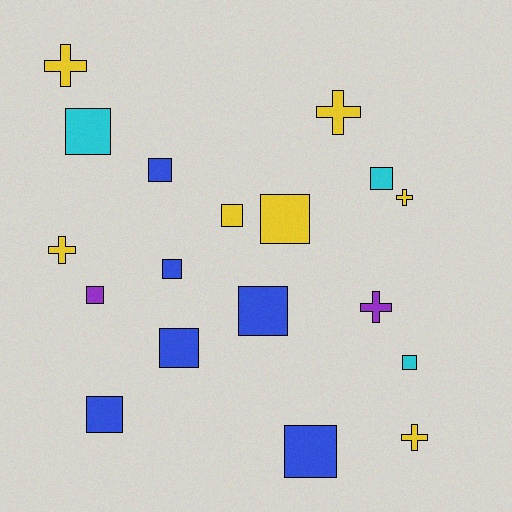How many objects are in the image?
There are 18 objects.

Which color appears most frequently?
Yellow, with 7 objects.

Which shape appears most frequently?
Square, with 12 objects.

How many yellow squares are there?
There are 2 yellow squares.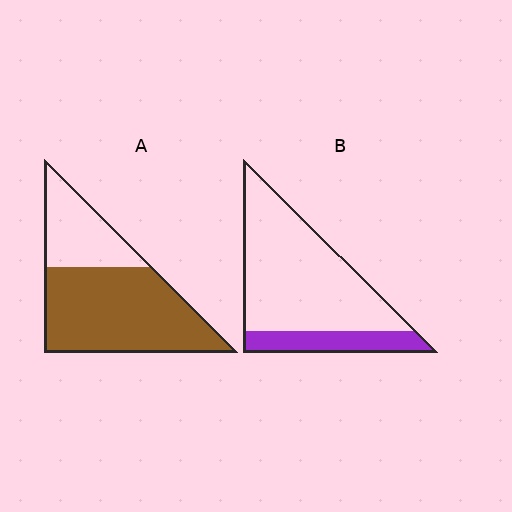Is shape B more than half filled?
No.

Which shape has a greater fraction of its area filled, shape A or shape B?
Shape A.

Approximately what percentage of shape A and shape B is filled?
A is approximately 70% and B is approximately 20%.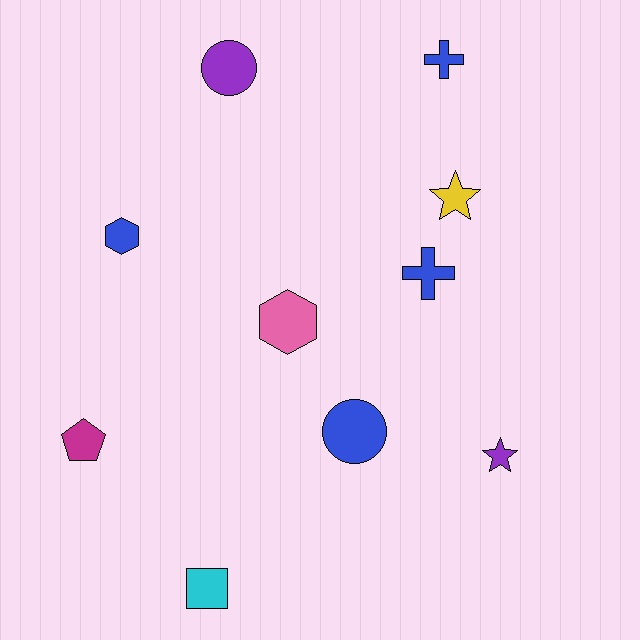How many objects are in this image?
There are 10 objects.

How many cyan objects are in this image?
There is 1 cyan object.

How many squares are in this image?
There is 1 square.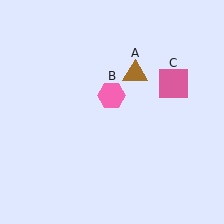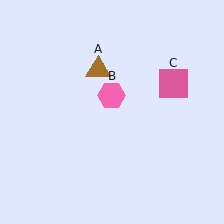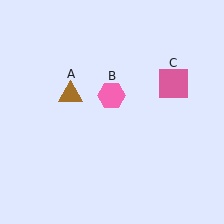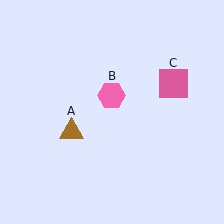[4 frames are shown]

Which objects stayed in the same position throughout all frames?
Pink hexagon (object B) and pink square (object C) remained stationary.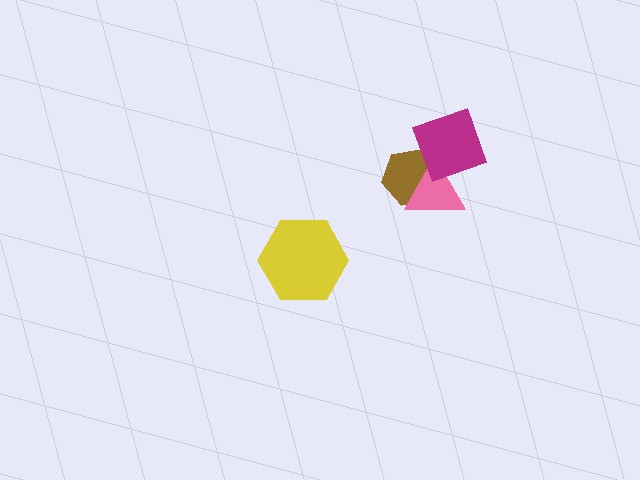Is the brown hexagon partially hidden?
Yes, it is partially covered by another shape.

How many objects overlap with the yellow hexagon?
0 objects overlap with the yellow hexagon.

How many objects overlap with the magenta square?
2 objects overlap with the magenta square.